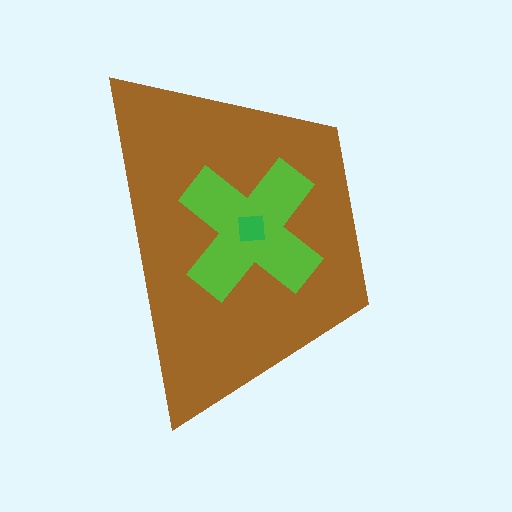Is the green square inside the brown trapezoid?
Yes.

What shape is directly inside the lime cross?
The green square.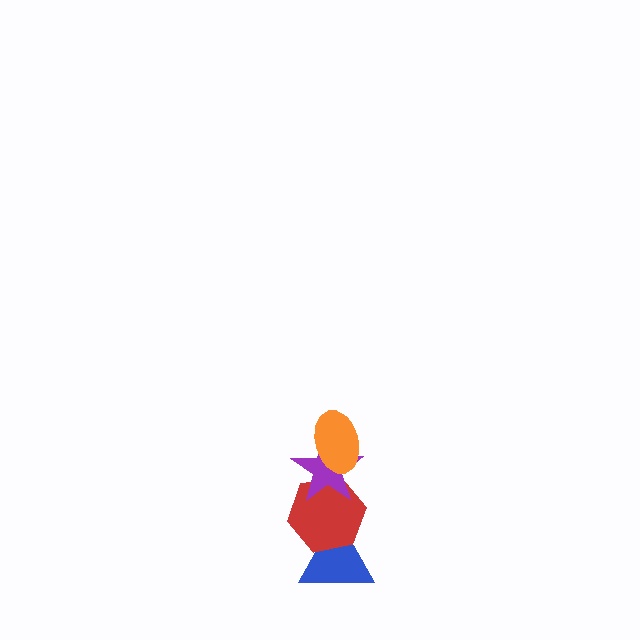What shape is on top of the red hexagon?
The purple star is on top of the red hexagon.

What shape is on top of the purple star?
The orange ellipse is on top of the purple star.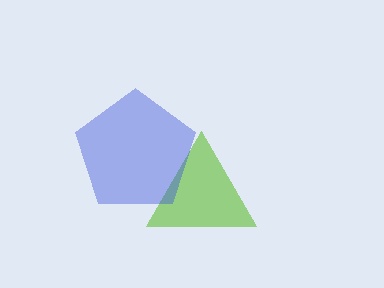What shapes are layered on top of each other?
The layered shapes are: a lime triangle, a blue pentagon.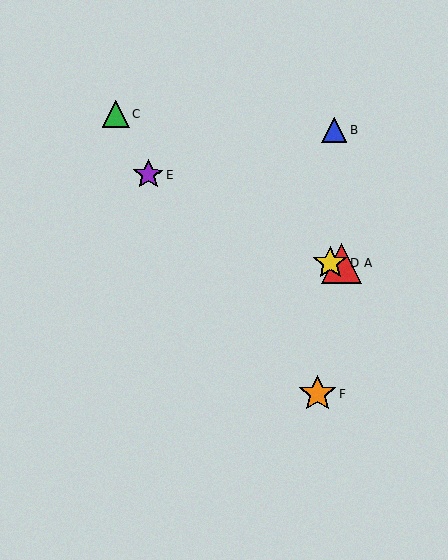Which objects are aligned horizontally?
Objects A, D are aligned horizontally.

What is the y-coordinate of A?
Object A is at y≈263.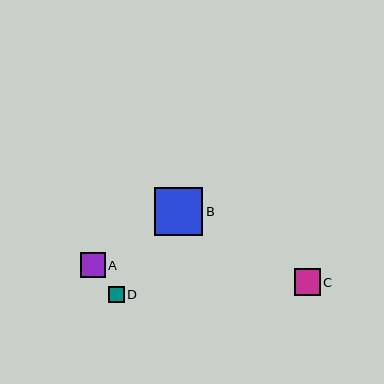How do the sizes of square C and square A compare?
Square C and square A are approximately the same size.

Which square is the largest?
Square B is the largest with a size of approximately 49 pixels.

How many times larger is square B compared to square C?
Square B is approximately 1.9 times the size of square C.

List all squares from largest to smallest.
From largest to smallest: B, C, A, D.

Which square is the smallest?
Square D is the smallest with a size of approximately 16 pixels.